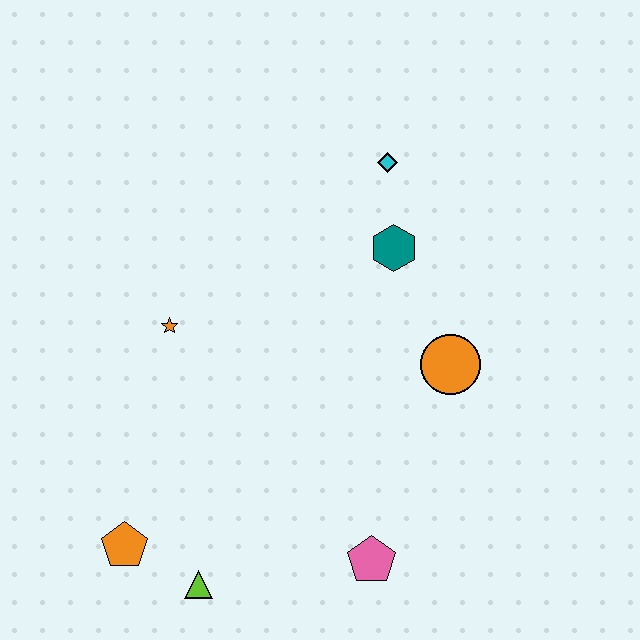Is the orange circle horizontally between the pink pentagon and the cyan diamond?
No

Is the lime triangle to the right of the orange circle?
No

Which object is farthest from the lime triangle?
The cyan diamond is farthest from the lime triangle.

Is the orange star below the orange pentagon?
No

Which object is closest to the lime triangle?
The orange pentagon is closest to the lime triangle.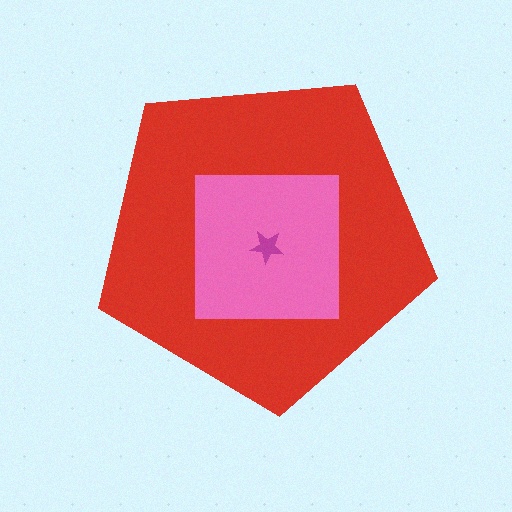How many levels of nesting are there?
3.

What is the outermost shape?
The red pentagon.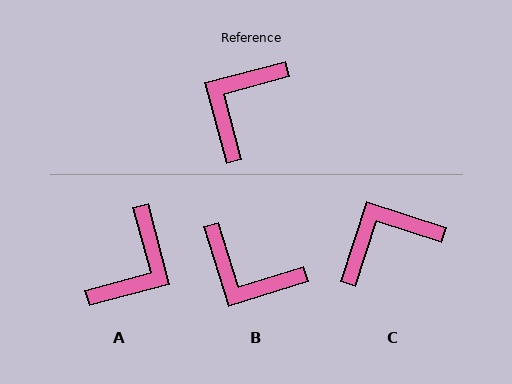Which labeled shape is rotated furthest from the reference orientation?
A, about 180 degrees away.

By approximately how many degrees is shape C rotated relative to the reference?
Approximately 33 degrees clockwise.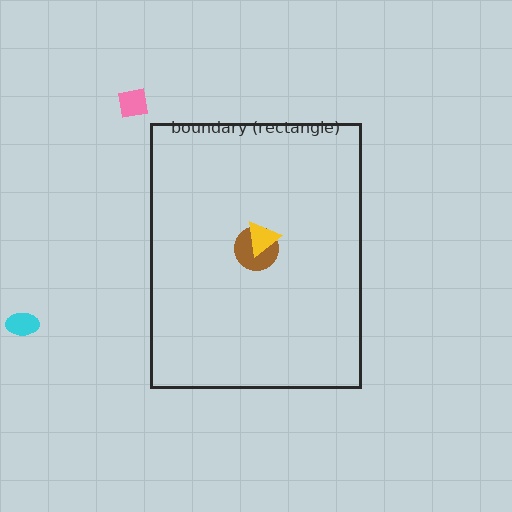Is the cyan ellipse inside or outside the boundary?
Outside.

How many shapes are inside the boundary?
2 inside, 2 outside.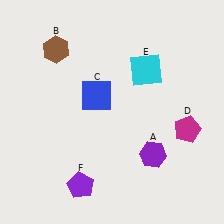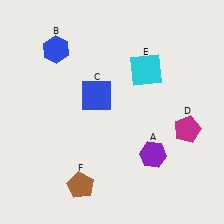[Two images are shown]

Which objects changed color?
B changed from brown to blue. F changed from purple to brown.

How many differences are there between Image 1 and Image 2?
There are 2 differences between the two images.